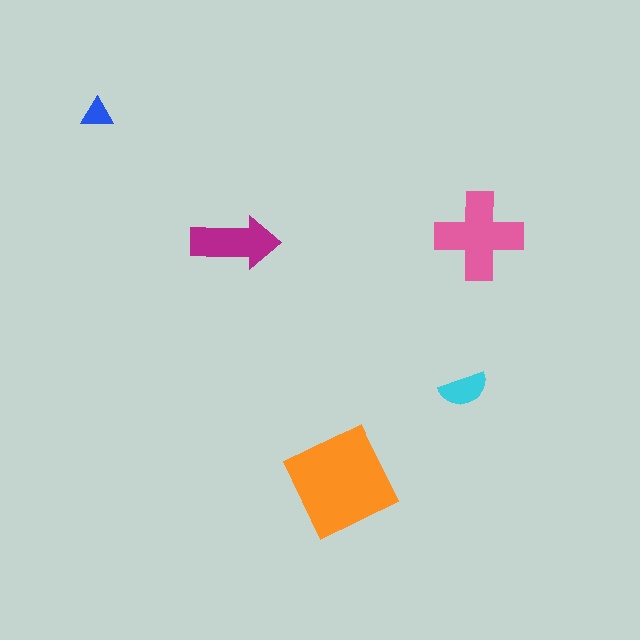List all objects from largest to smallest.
The orange diamond, the pink cross, the magenta arrow, the cyan semicircle, the blue triangle.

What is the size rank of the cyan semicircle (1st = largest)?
4th.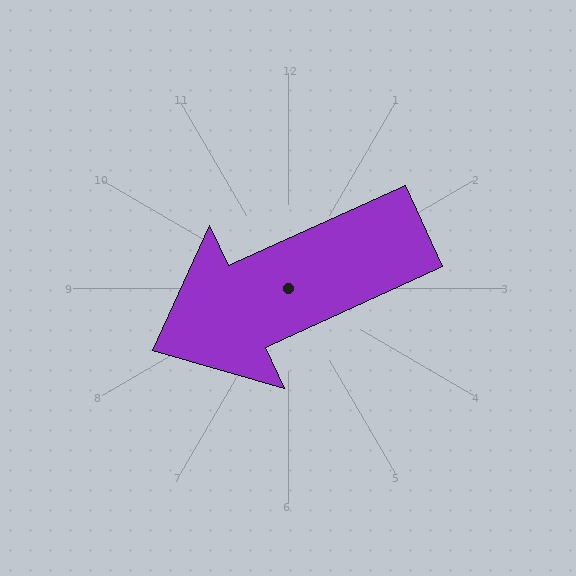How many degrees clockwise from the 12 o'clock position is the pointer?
Approximately 245 degrees.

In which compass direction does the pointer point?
Southwest.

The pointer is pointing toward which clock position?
Roughly 8 o'clock.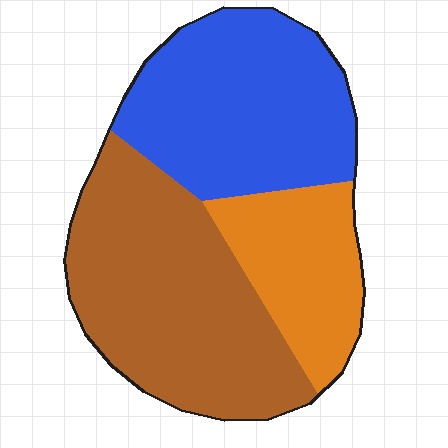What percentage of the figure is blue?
Blue takes up about three eighths (3/8) of the figure.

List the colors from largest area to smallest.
From largest to smallest: brown, blue, orange.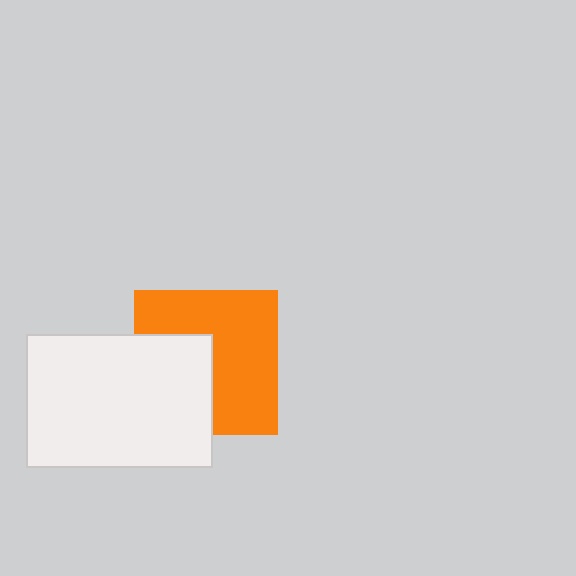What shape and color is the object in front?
The object in front is a white rectangle.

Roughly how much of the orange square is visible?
About half of it is visible (roughly 61%).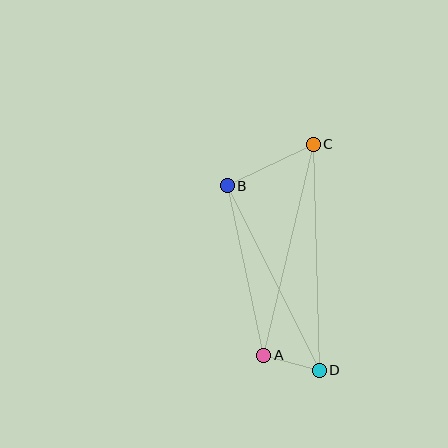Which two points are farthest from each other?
Points C and D are farthest from each other.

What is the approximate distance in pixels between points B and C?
The distance between B and C is approximately 96 pixels.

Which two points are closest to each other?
Points A and D are closest to each other.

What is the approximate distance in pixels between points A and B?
The distance between A and B is approximately 173 pixels.